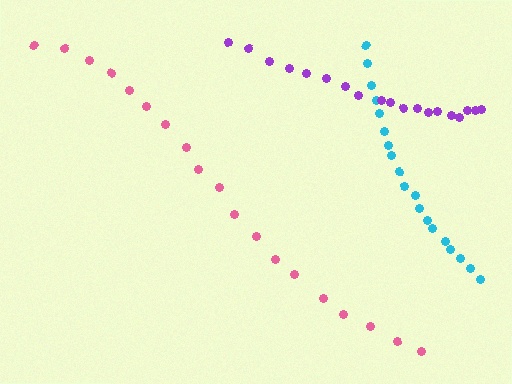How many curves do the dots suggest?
There are 3 distinct paths.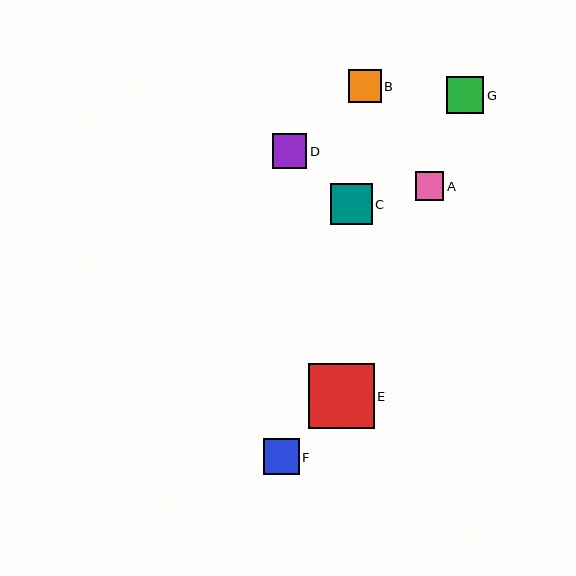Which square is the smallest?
Square A is the smallest with a size of approximately 29 pixels.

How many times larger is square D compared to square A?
Square D is approximately 1.2 times the size of square A.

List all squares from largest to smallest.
From largest to smallest: E, C, G, F, D, B, A.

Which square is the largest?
Square E is the largest with a size of approximately 65 pixels.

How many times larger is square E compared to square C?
Square E is approximately 1.6 times the size of square C.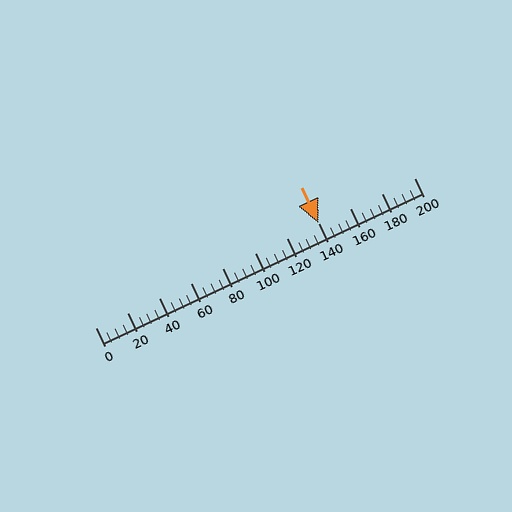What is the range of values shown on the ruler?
The ruler shows values from 0 to 200.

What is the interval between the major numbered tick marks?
The major tick marks are spaced 20 units apart.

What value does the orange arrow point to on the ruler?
The orange arrow points to approximately 140.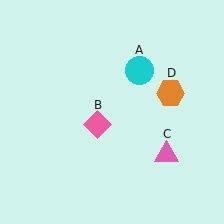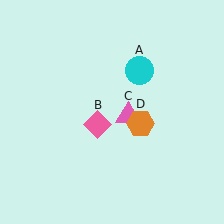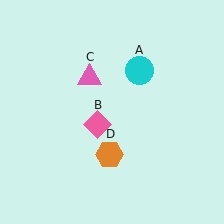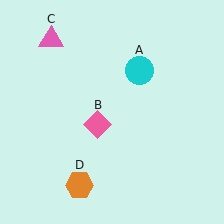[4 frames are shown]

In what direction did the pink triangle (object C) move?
The pink triangle (object C) moved up and to the left.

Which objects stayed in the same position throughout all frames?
Cyan circle (object A) and pink diamond (object B) remained stationary.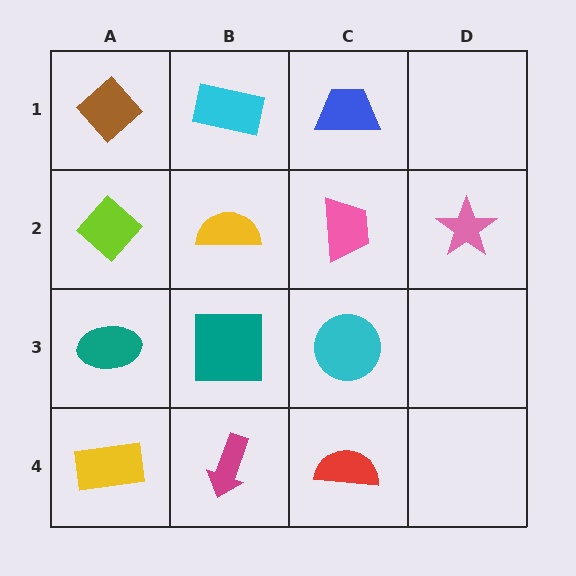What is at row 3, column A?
A teal ellipse.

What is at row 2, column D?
A pink star.